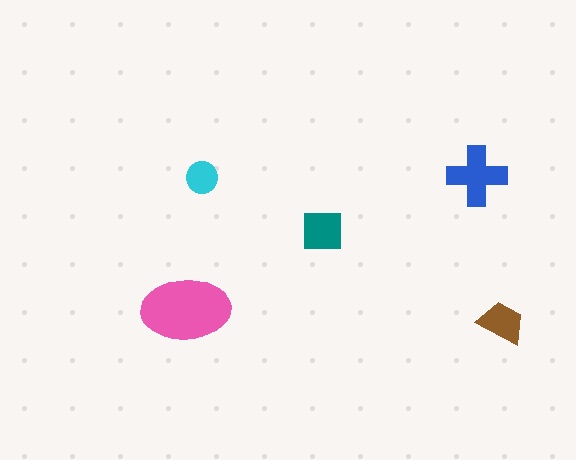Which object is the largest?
The pink ellipse.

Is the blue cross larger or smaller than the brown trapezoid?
Larger.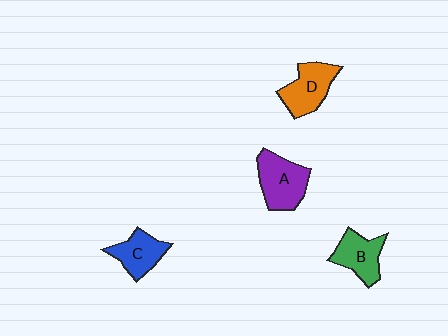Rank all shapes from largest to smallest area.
From largest to smallest: A (purple), D (orange), B (green), C (blue).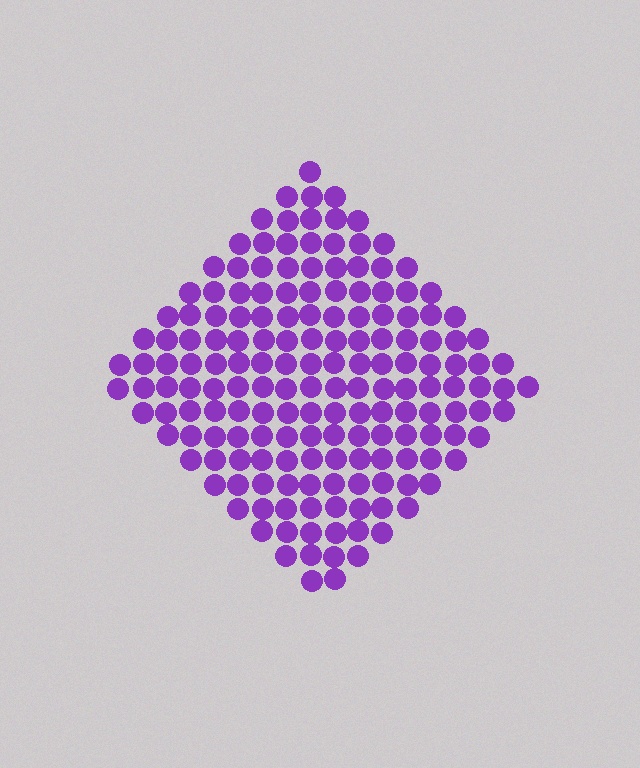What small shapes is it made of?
It is made of small circles.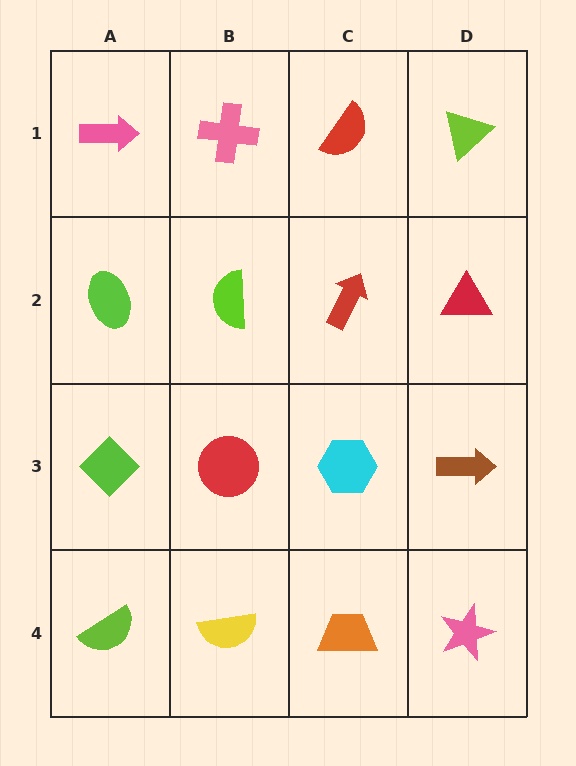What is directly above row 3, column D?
A red triangle.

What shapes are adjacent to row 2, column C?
A red semicircle (row 1, column C), a cyan hexagon (row 3, column C), a lime semicircle (row 2, column B), a red triangle (row 2, column D).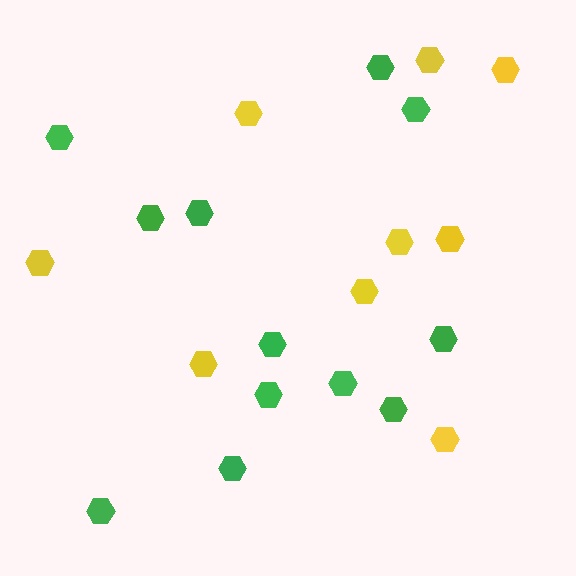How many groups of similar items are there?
There are 2 groups: one group of yellow hexagons (9) and one group of green hexagons (12).